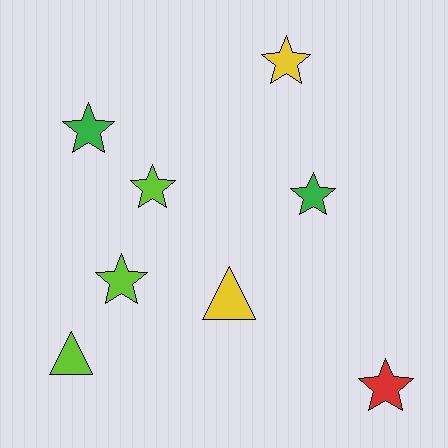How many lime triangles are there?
There is 1 lime triangle.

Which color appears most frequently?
Lime, with 3 objects.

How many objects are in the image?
There are 8 objects.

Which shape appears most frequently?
Star, with 6 objects.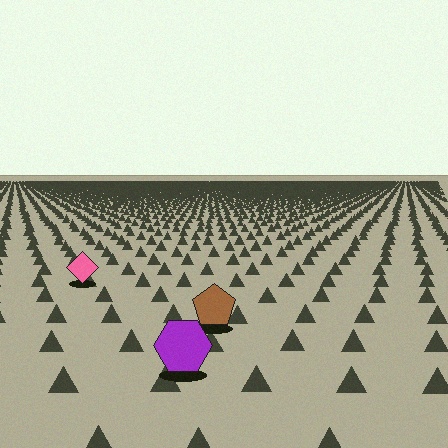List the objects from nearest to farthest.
From nearest to farthest: the purple hexagon, the brown pentagon, the pink diamond.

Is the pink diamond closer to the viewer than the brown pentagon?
No. The brown pentagon is closer — you can tell from the texture gradient: the ground texture is coarser near it.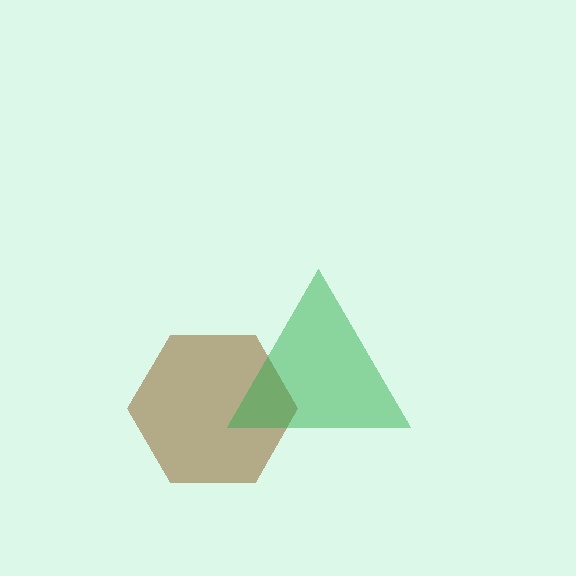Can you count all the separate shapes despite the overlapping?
Yes, there are 2 separate shapes.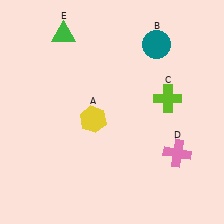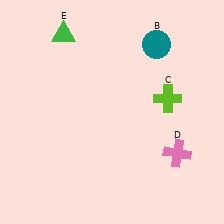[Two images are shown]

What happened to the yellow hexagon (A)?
The yellow hexagon (A) was removed in Image 2. It was in the bottom-left area of Image 1.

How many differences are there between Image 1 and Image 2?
There is 1 difference between the two images.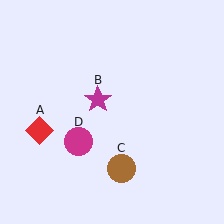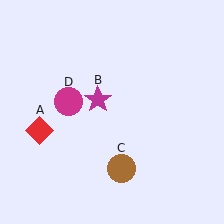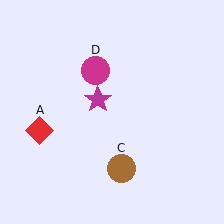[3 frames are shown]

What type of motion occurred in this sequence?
The magenta circle (object D) rotated clockwise around the center of the scene.